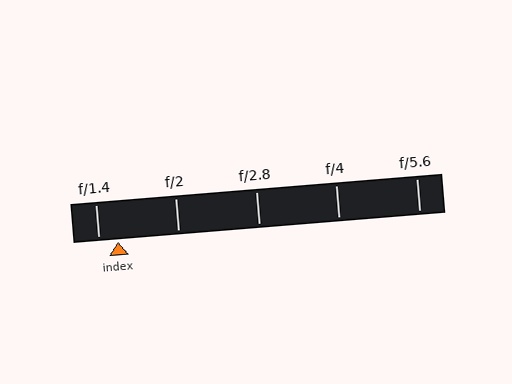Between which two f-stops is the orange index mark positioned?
The index mark is between f/1.4 and f/2.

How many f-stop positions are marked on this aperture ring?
There are 5 f-stop positions marked.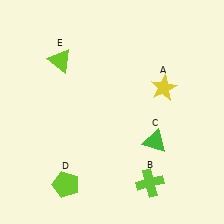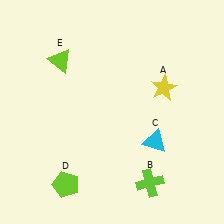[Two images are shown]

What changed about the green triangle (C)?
In Image 1, C is green. In Image 2, it changed to cyan.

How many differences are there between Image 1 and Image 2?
There is 1 difference between the two images.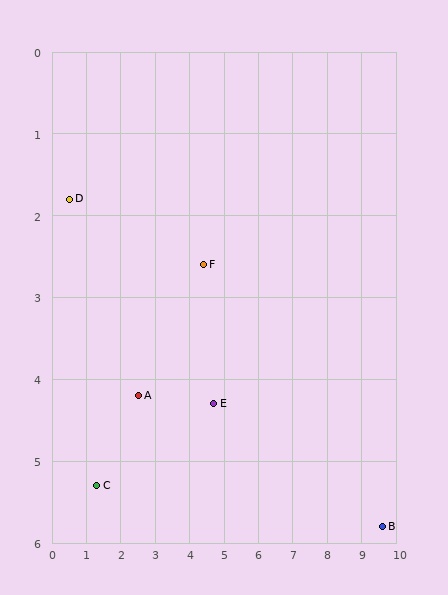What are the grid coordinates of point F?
Point F is at approximately (4.4, 2.6).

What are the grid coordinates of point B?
Point B is at approximately (9.6, 5.8).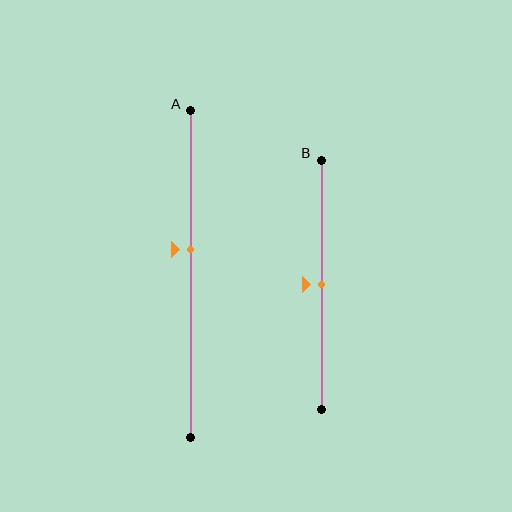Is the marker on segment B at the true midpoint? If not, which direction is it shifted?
Yes, the marker on segment B is at the true midpoint.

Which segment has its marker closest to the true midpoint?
Segment B has its marker closest to the true midpoint.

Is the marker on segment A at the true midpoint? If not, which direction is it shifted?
No, the marker on segment A is shifted upward by about 7% of the segment length.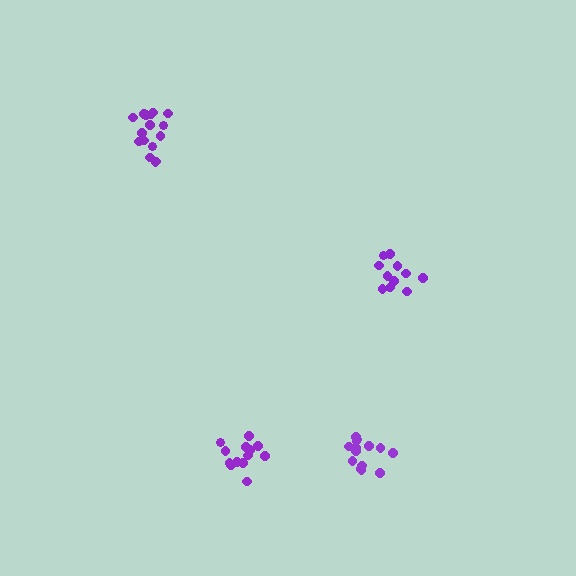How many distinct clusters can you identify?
There are 4 distinct clusters.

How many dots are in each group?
Group 1: 16 dots, Group 2: 11 dots, Group 3: 13 dots, Group 4: 14 dots (54 total).